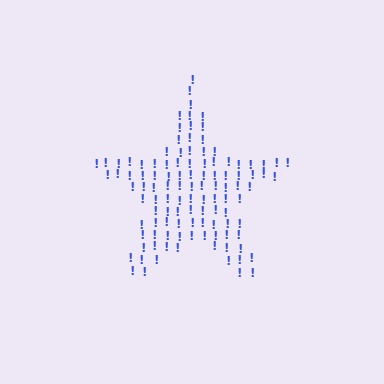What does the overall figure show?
The overall figure shows a star.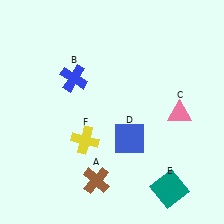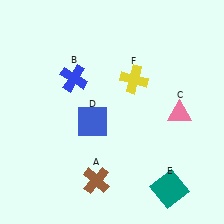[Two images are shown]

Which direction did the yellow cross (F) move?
The yellow cross (F) moved up.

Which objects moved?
The objects that moved are: the blue square (D), the yellow cross (F).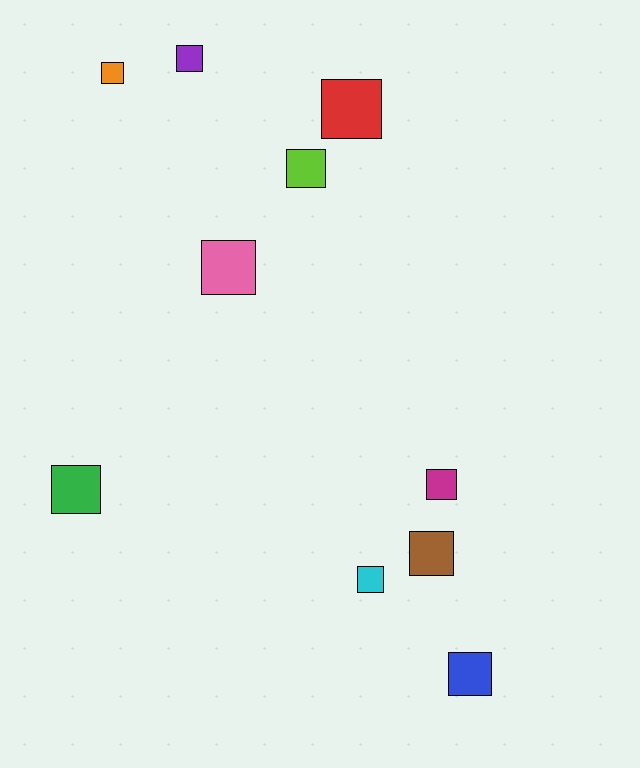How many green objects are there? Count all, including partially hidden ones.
There is 1 green object.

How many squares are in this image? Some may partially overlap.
There are 10 squares.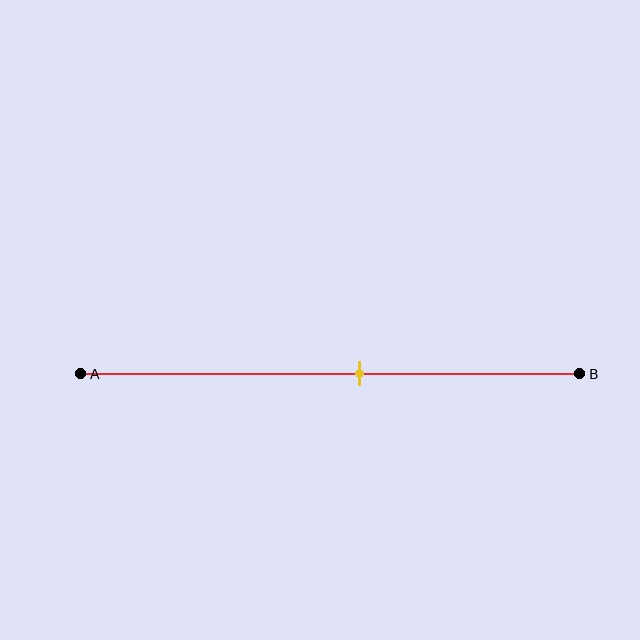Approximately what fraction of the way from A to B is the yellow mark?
The yellow mark is approximately 55% of the way from A to B.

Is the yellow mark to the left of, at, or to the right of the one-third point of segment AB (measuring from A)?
The yellow mark is to the right of the one-third point of segment AB.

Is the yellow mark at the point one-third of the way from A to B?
No, the mark is at about 55% from A, not at the 33% one-third point.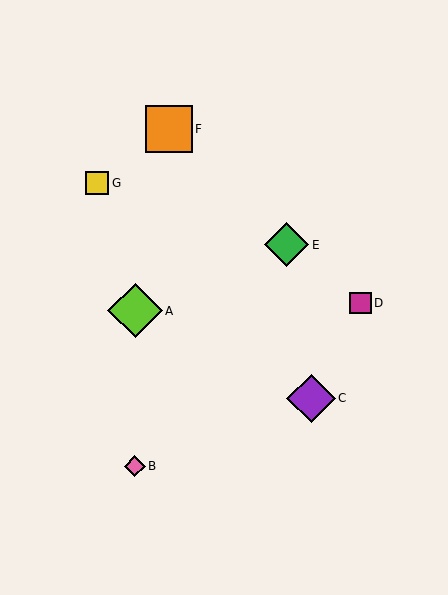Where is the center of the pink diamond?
The center of the pink diamond is at (135, 466).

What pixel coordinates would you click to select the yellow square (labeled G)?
Click at (97, 183) to select the yellow square G.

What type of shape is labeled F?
Shape F is an orange square.